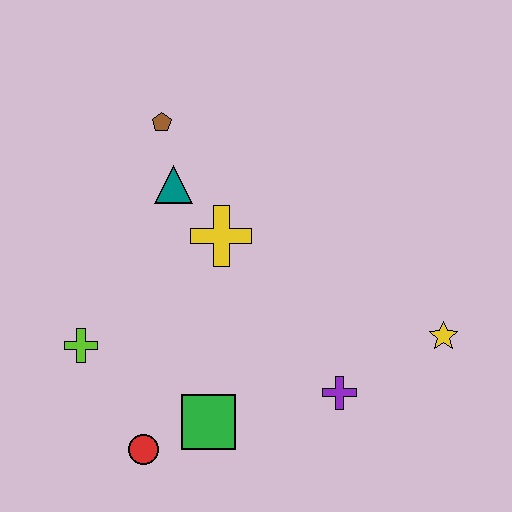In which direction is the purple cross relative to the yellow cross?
The purple cross is below the yellow cross.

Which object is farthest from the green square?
The brown pentagon is farthest from the green square.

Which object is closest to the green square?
The red circle is closest to the green square.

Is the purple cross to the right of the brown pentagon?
Yes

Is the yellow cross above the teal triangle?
No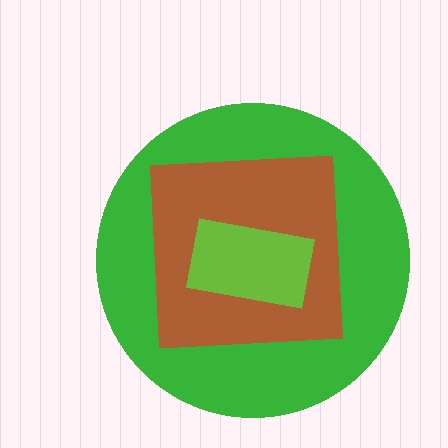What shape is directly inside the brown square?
The lime rectangle.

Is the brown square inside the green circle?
Yes.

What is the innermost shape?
The lime rectangle.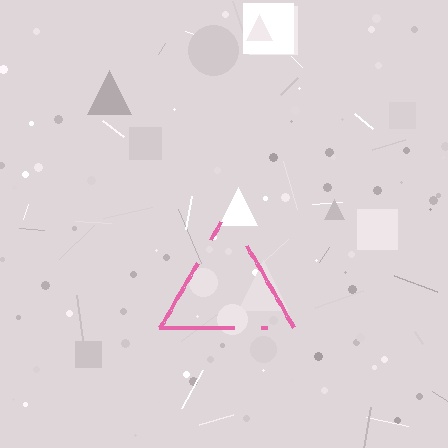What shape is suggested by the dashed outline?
The dashed outline suggests a triangle.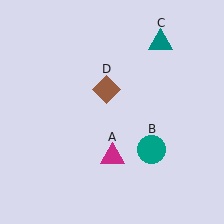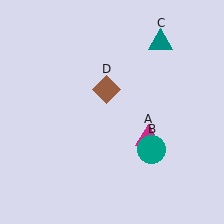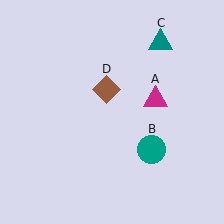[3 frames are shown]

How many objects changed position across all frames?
1 object changed position: magenta triangle (object A).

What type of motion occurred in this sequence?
The magenta triangle (object A) rotated counterclockwise around the center of the scene.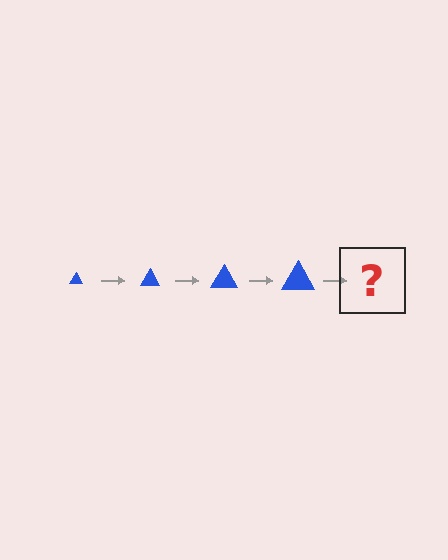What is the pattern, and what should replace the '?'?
The pattern is that the triangle gets progressively larger each step. The '?' should be a blue triangle, larger than the previous one.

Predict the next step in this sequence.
The next step is a blue triangle, larger than the previous one.